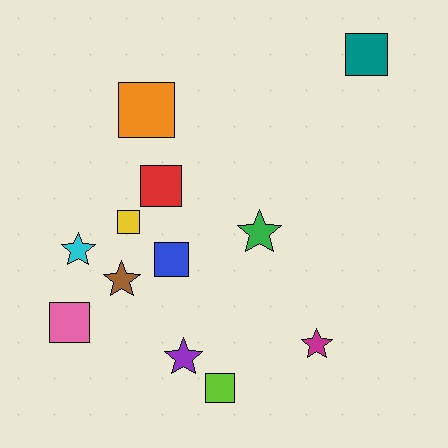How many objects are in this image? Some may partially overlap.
There are 12 objects.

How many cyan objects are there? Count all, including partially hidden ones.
There is 1 cyan object.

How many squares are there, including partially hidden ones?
There are 7 squares.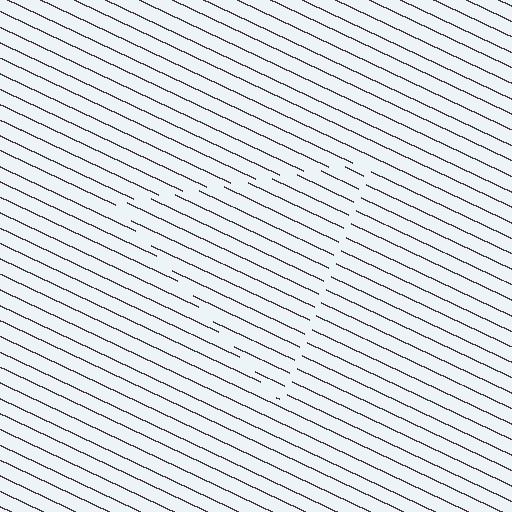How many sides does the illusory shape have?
3 sides — the line-ends trace a triangle.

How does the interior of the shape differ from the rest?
The interior of the shape contains the same grating, shifted by half a period — the contour is defined by the phase discontinuity where line-ends from the inner and outer gratings abut.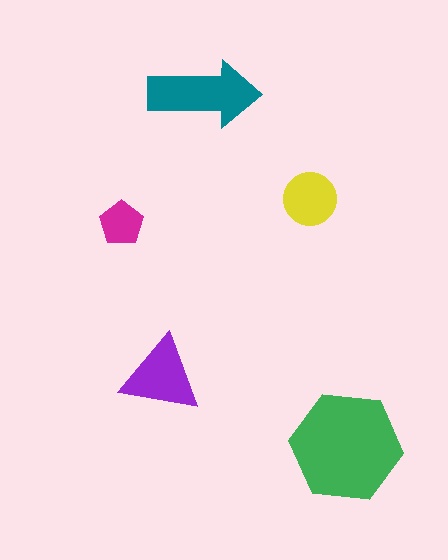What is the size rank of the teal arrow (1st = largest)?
2nd.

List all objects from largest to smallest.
The green hexagon, the teal arrow, the purple triangle, the yellow circle, the magenta pentagon.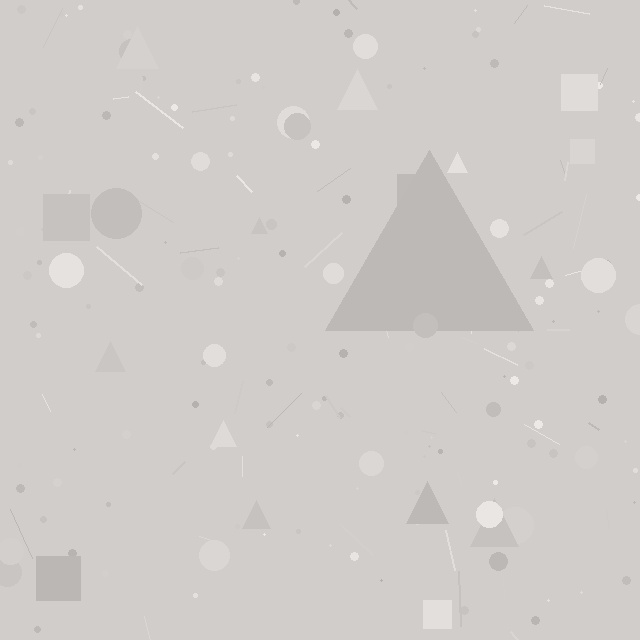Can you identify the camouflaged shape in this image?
The camouflaged shape is a triangle.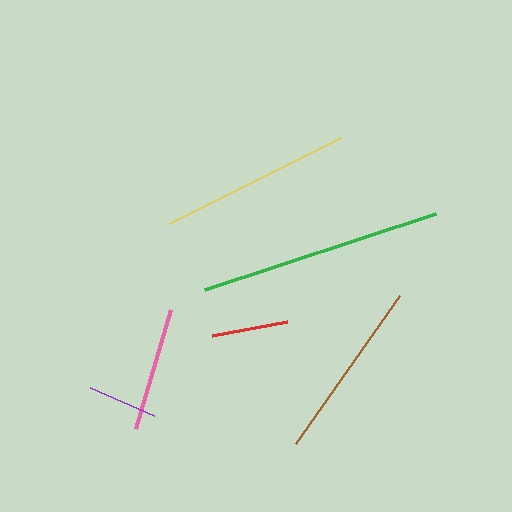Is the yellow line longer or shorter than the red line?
The yellow line is longer than the red line.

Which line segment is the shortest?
The purple line is the shortest at approximately 70 pixels.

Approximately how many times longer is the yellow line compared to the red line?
The yellow line is approximately 2.5 times the length of the red line.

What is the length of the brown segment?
The brown segment is approximately 181 pixels long.